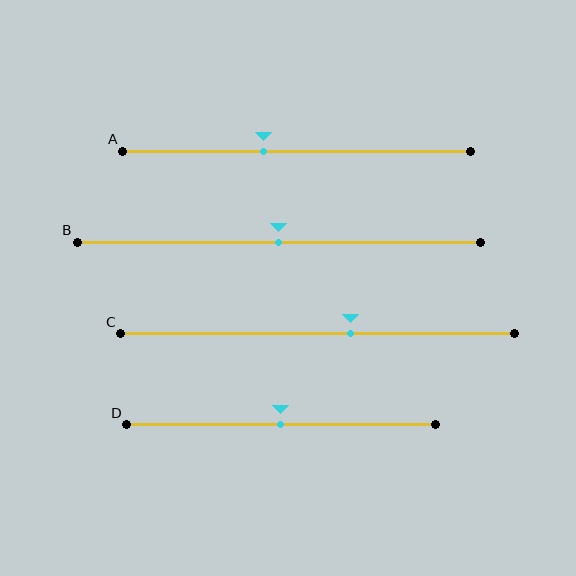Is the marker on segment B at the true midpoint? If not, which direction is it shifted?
Yes, the marker on segment B is at the true midpoint.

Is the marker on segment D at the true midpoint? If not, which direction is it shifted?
Yes, the marker on segment D is at the true midpoint.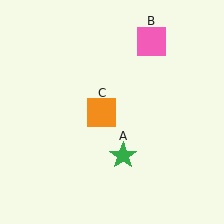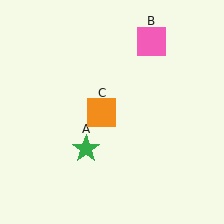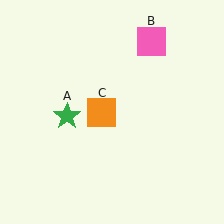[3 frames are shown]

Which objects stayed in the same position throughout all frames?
Pink square (object B) and orange square (object C) remained stationary.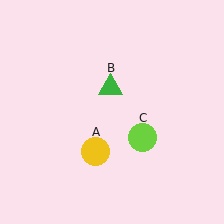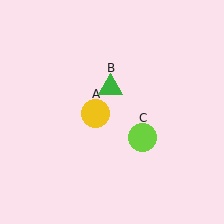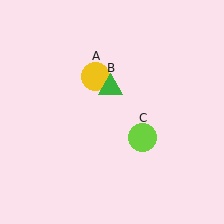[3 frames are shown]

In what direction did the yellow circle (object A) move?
The yellow circle (object A) moved up.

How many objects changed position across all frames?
1 object changed position: yellow circle (object A).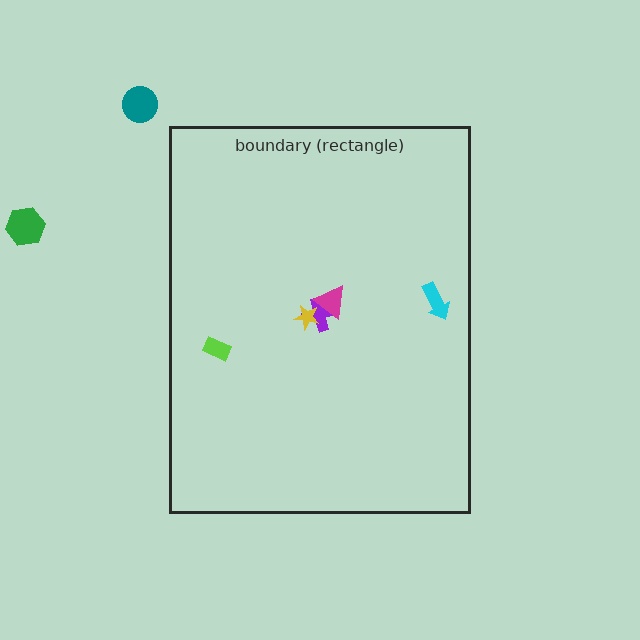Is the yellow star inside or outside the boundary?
Inside.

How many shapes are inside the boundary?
5 inside, 2 outside.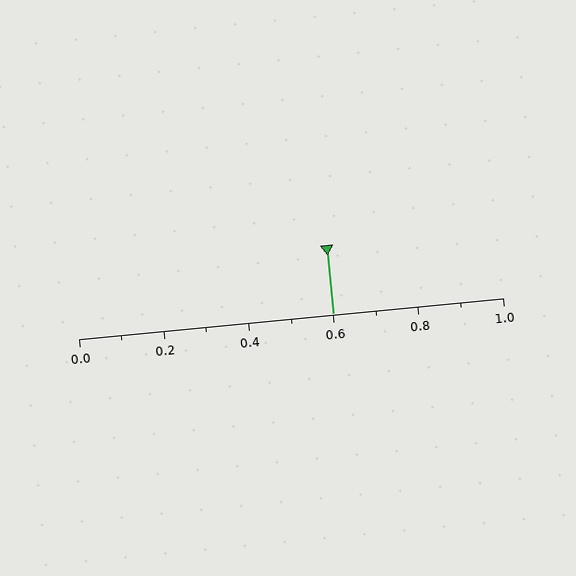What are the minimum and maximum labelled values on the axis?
The axis runs from 0.0 to 1.0.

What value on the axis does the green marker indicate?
The marker indicates approximately 0.6.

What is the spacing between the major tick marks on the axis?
The major ticks are spaced 0.2 apart.